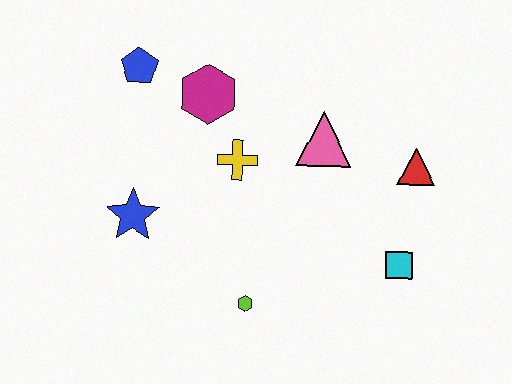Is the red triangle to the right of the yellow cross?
Yes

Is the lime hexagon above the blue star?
No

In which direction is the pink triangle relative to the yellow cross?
The pink triangle is to the right of the yellow cross.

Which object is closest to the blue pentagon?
The magenta hexagon is closest to the blue pentagon.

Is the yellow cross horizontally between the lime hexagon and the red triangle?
No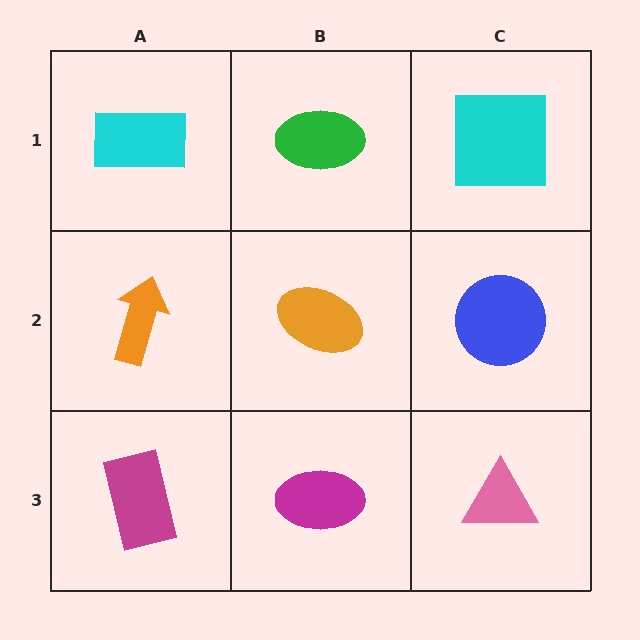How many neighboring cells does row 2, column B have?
4.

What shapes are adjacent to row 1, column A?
An orange arrow (row 2, column A), a green ellipse (row 1, column B).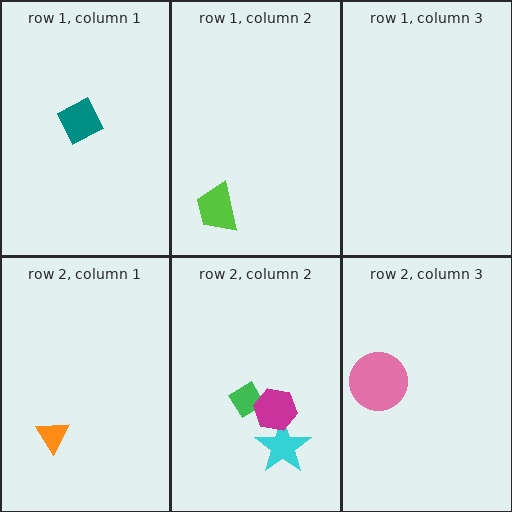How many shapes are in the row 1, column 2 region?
1.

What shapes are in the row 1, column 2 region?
The lime trapezoid.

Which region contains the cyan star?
The row 2, column 2 region.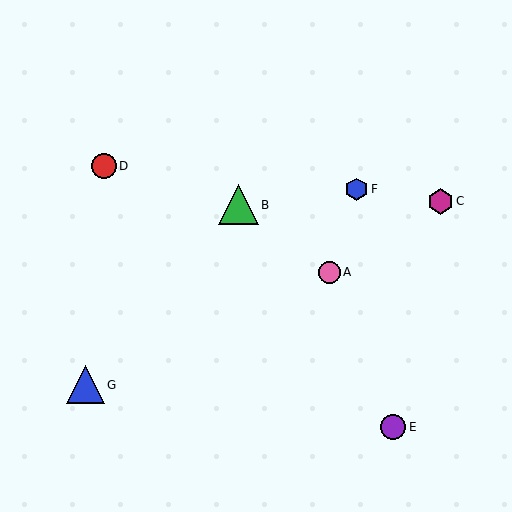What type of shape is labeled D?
Shape D is a red circle.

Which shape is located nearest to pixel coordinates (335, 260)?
The pink circle (labeled A) at (329, 272) is nearest to that location.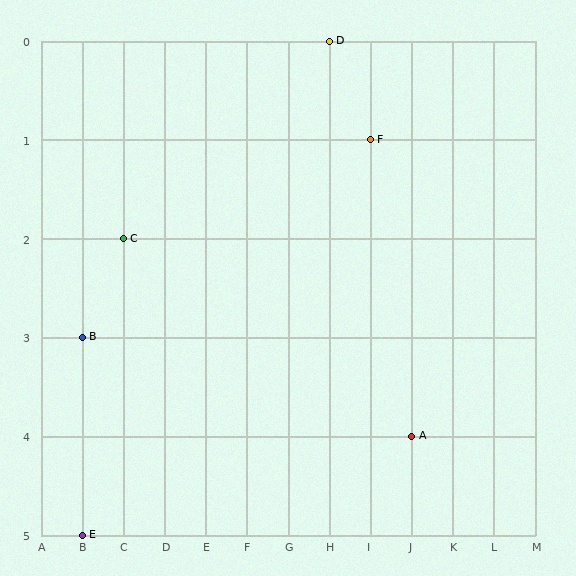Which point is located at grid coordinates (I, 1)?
Point F is at (I, 1).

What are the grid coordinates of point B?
Point B is at grid coordinates (B, 3).